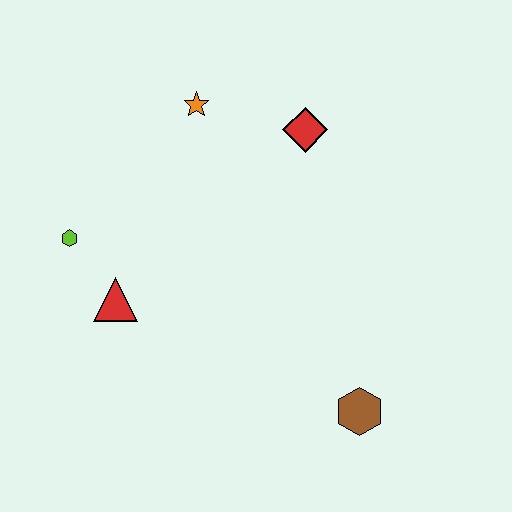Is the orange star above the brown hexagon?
Yes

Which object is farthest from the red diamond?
The brown hexagon is farthest from the red diamond.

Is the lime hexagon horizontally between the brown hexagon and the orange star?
No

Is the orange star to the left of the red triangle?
No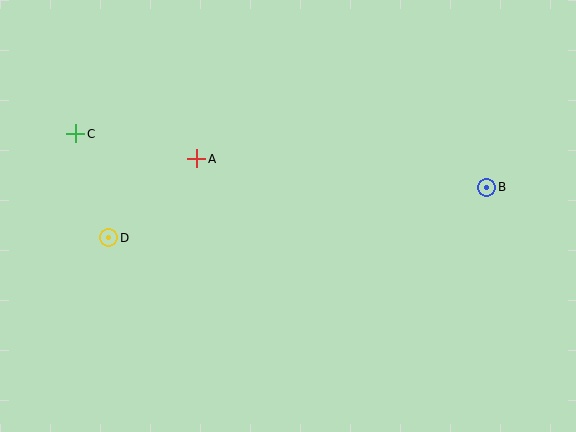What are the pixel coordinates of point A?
Point A is at (197, 159).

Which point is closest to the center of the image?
Point A at (197, 159) is closest to the center.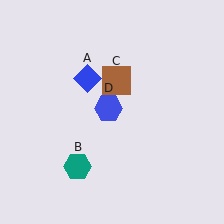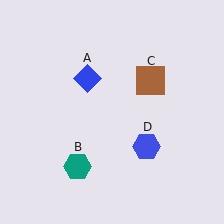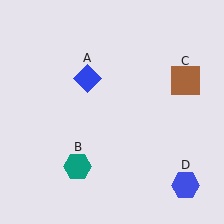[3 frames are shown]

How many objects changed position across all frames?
2 objects changed position: brown square (object C), blue hexagon (object D).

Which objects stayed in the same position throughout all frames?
Blue diamond (object A) and teal hexagon (object B) remained stationary.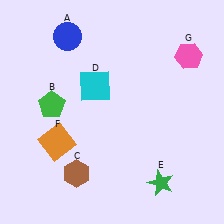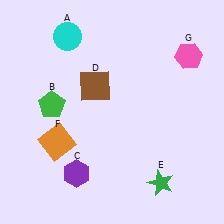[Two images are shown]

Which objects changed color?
A changed from blue to cyan. C changed from brown to purple. D changed from cyan to brown.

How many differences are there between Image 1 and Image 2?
There are 3 differences between the two images.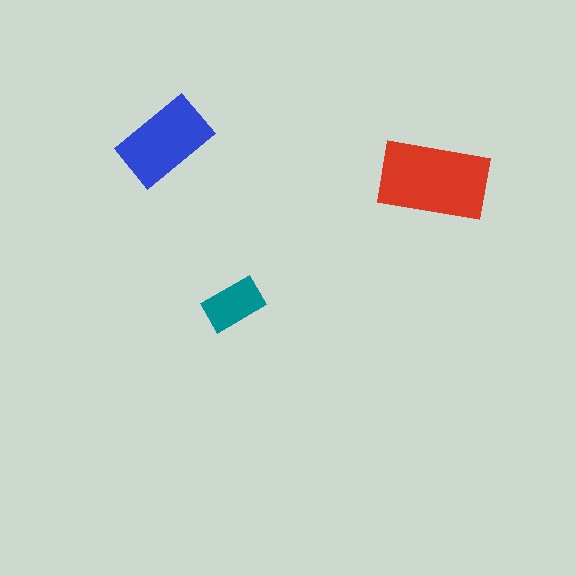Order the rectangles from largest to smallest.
the red one, the blue one, the teal one.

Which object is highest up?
The blue rectangle is topmost.